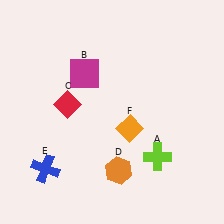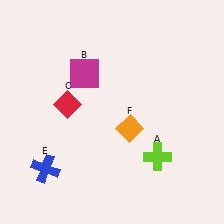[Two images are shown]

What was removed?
The orange hexagon (D) was removed in Image 2.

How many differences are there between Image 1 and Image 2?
There is 1 difference between the two images.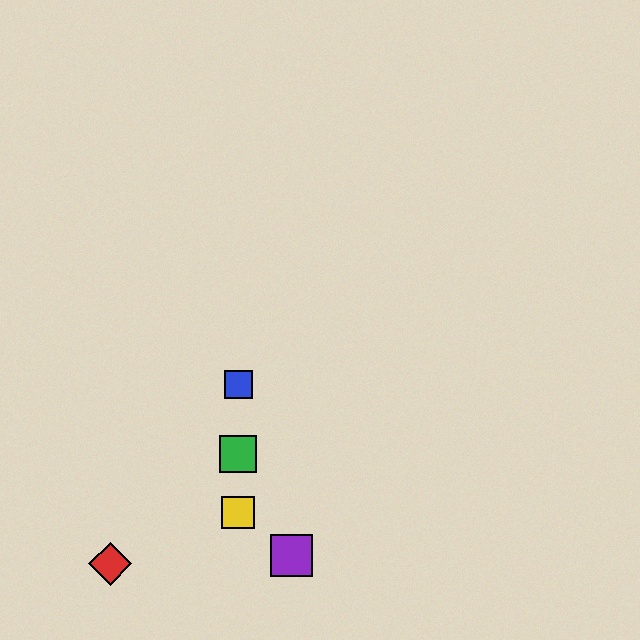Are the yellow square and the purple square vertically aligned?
No, the yellow square is at x≈238 and the purple square is at x≈291.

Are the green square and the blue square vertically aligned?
Yes, both are at x≈238.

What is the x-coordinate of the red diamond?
The red diamond is at x≈110.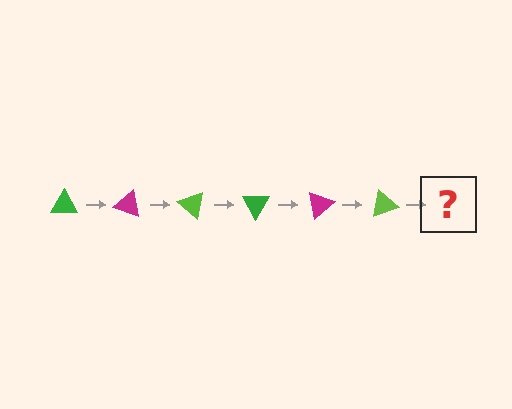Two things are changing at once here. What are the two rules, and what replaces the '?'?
The two rules are that it rotates 20 degrees each step and the color cycles through green, magenta, and lime. The '?' should be a green triangle, rotated 120 degrees from the start.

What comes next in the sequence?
The next element should be a green triangle, rotated 120 degrees from the start.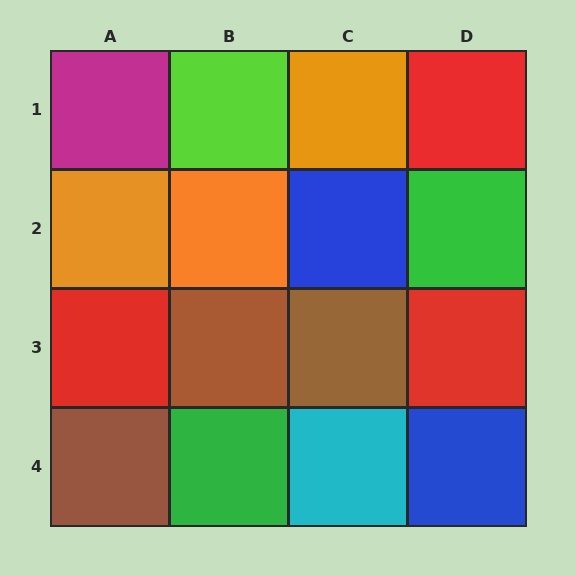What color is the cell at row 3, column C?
Brown.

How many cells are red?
3 cells are red.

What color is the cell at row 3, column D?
Red.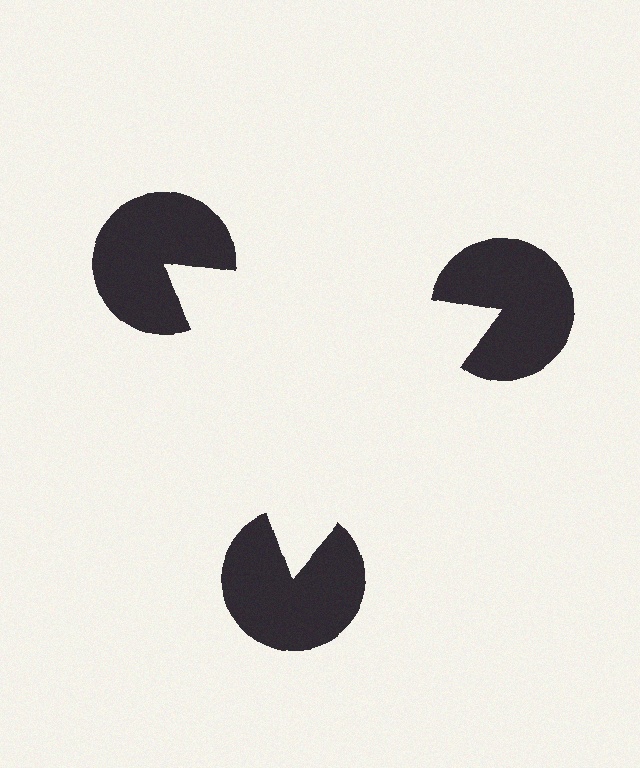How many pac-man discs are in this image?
There are 3 — one at each vertex of the illusory triangle.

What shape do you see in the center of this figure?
An illusory triangle — its edges are inferred from the aligned wedge cuts in the pac-man discs, not physically drawn.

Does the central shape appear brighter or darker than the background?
It typically appears slightly brighter than the background, even though no actual brightness change is drawn.